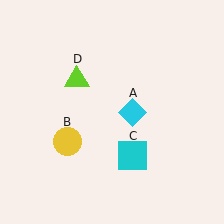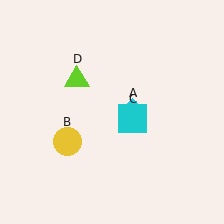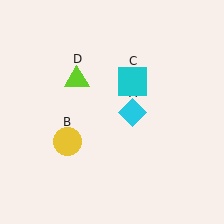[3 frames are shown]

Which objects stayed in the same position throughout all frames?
Cyan diamond (object A) and yellow circle (object B) and lime triangle (object D) remained stationary.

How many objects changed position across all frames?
1 object changed position: cyan square (object C).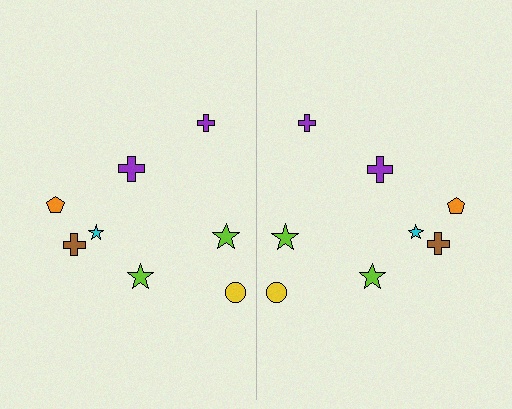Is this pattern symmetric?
Yes, this pattern has bilateral (reflection) symmetry.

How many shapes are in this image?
There are 16 shapes in this image.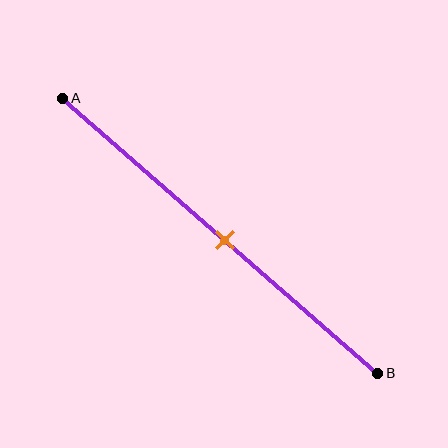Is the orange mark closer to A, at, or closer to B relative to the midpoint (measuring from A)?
The orange mark is approximately at the midpoint of segment AB.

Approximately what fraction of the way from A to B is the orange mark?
The orange mark is approximately 50% of the way from A to B.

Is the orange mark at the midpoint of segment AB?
Yes, the mark is approximately at the midpoint.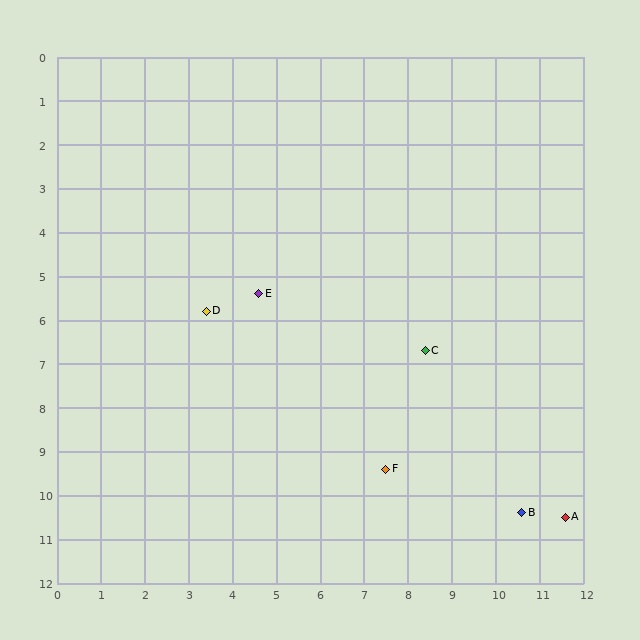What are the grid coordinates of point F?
Point F is at approximately (7.5, 9.4).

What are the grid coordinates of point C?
Point C is at approximately (8.4, 6.7).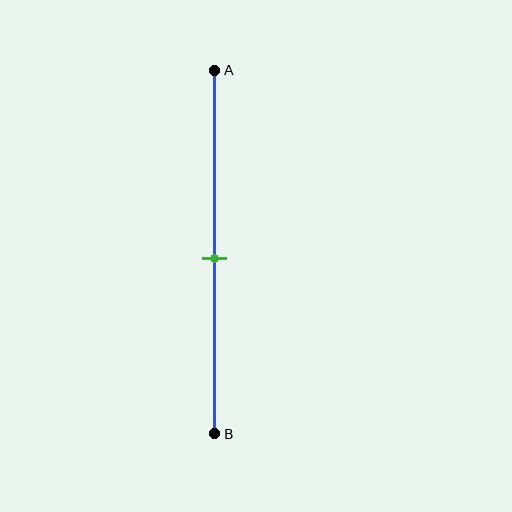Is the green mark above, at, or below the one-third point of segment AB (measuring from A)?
The green mark is below the one-third point of segment AB.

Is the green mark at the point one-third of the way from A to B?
No, the mark is at about 50% from A, not at the 33% one-third point.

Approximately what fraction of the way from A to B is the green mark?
The green mark is approximately 50% of the way from A to B.